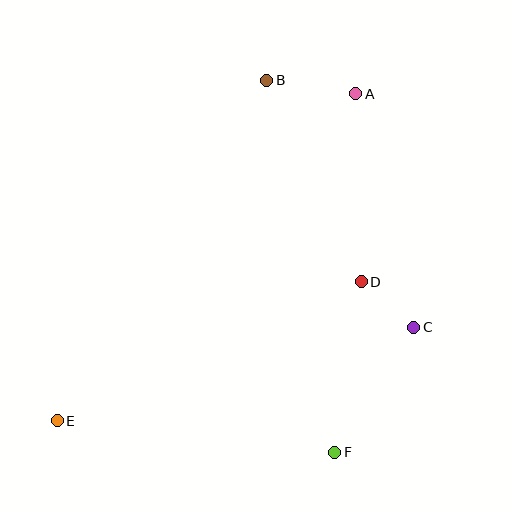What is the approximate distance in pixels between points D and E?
The distance between D and E is approximately 334 pixels.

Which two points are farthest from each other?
Points A and E are farthest from each other.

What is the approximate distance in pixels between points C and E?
The distance between C and E is approximately 369 pixels.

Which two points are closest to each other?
Points C and D are closest to each other.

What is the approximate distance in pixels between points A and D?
The distance between A and D is approximately 188 pixels.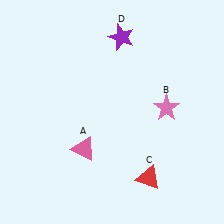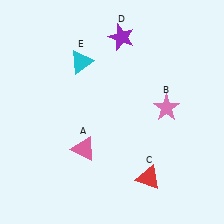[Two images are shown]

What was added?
A cyan triangle (E) was added in Image 2.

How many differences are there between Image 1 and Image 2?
There is 1 difference between the two images.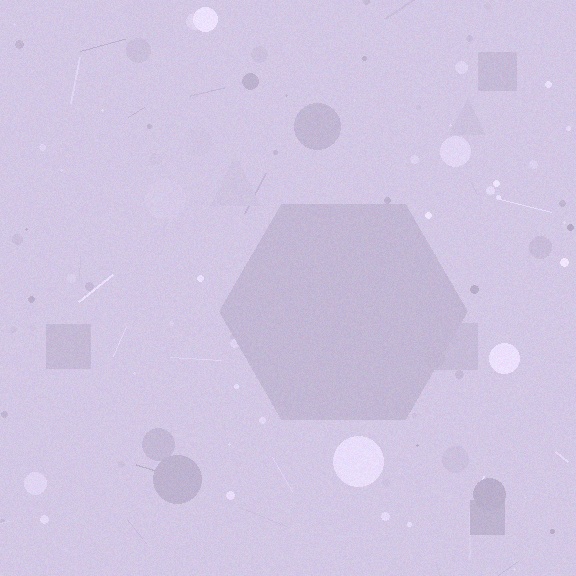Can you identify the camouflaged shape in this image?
The camouflaged shape is a hexagon.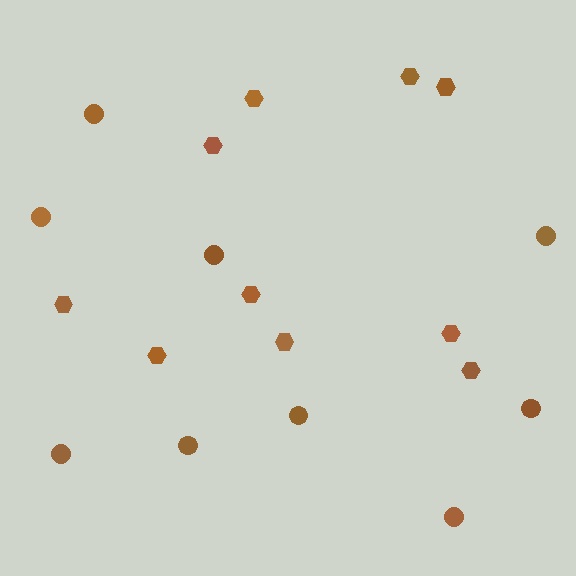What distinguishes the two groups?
There are 2 groups: one group of hexagons (10) and one group of circles (9).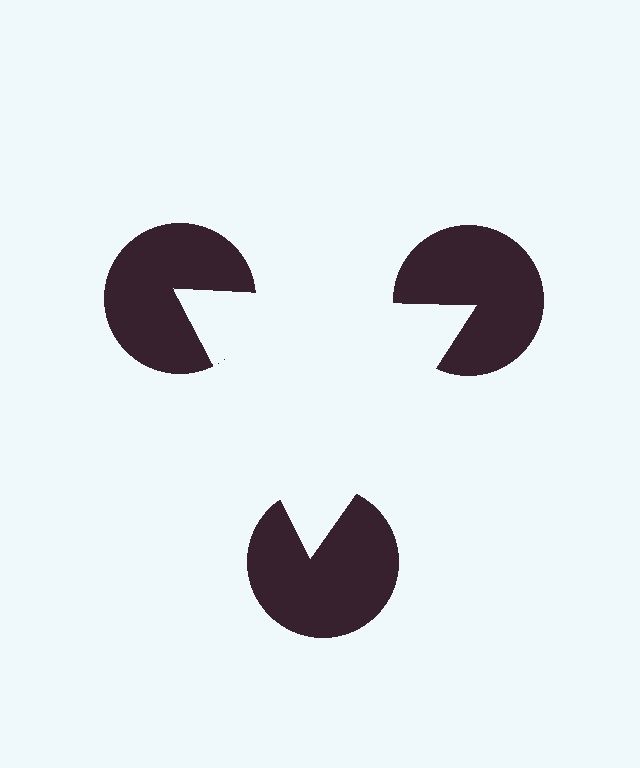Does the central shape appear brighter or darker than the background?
It typically appears slightly brighter than the background, even though no actual brightness change is drawn.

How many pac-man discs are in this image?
There are 3 — one at each vertex of the illusory triangle.